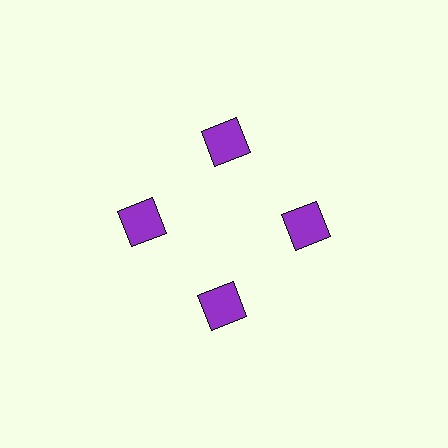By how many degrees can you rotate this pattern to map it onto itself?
The pattern maps onto itself every 90 degrees of rotation.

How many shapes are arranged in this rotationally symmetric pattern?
There are 4 shapes, arranged in 4 groups of 1.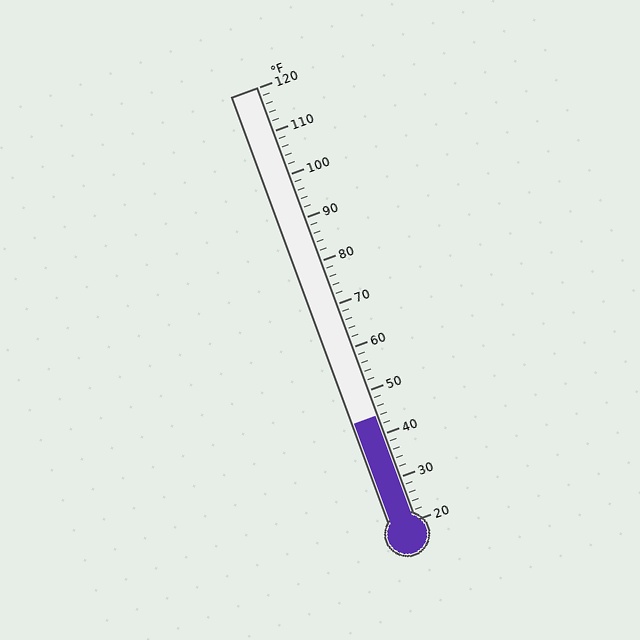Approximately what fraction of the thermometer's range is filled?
The thermometer is filled to approximately 25% of its range.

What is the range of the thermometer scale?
The thermometer scale ranges from 20°F to 120°F.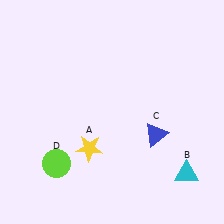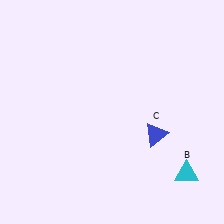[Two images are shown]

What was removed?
The yellow star (A), the lime circle (D) were removed in Image 2.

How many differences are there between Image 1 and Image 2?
There are 2 differences between the two images.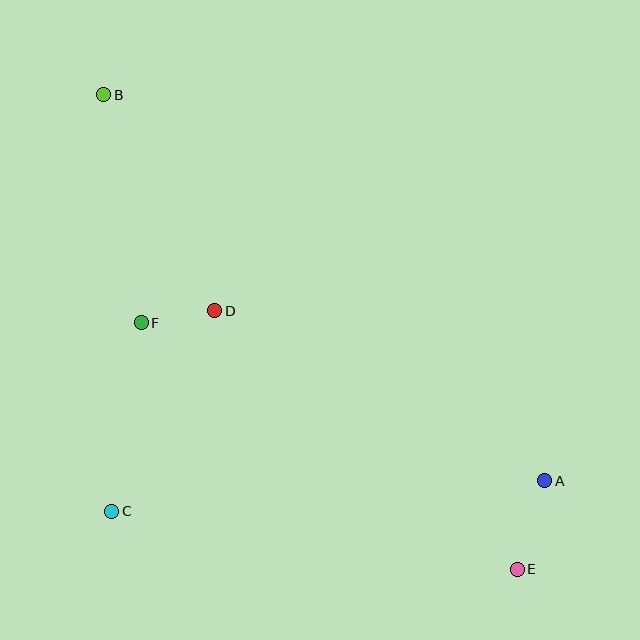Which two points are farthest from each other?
Points B and E are farthest from each other.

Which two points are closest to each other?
Points D and F are closest to each other.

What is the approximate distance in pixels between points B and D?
The distance between B and D is approximately 243 pixels.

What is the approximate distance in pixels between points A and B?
The distance between A and B is approximately 586 pixels.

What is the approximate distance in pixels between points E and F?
The distance between E and F is approximately 450 pixels.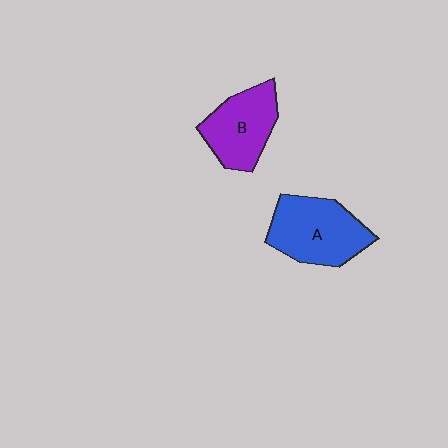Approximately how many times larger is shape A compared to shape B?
Approximately 1.2 times.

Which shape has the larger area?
Shape A (blue).